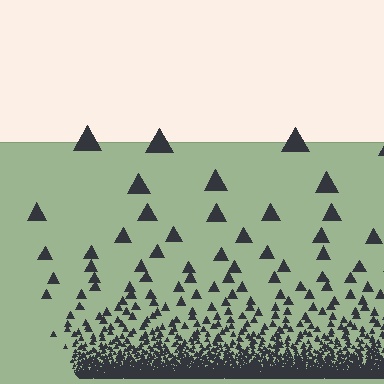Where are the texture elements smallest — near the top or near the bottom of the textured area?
Near the bottom.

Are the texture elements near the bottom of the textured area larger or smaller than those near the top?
Smaller. The gradient is inverted — elements near the bottom are smaller and denser.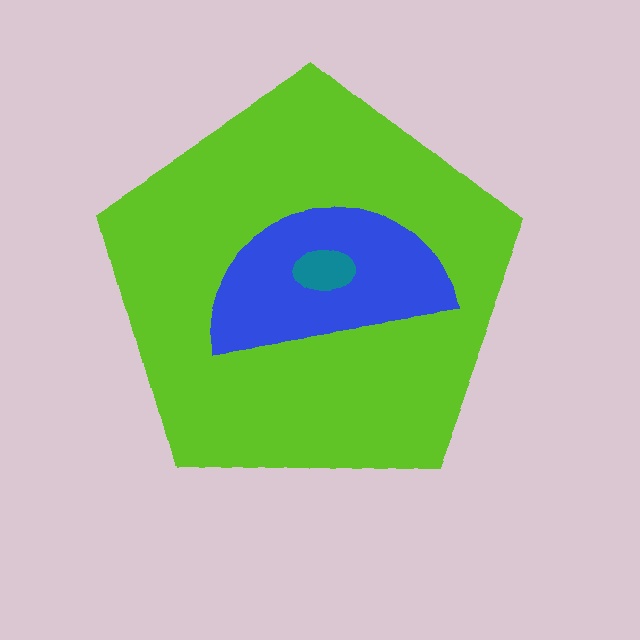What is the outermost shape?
The lime pentagon.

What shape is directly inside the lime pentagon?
The blue semicircle.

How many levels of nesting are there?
3.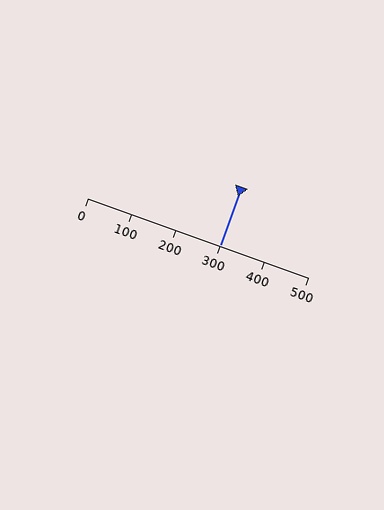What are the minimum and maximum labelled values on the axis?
The axis runs from 0 to 500.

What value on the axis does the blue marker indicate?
The marker indicates approximately 300.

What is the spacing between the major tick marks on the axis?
The major ticks are spaced 100 apart.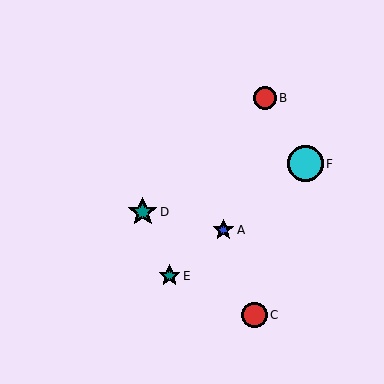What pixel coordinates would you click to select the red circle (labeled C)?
Click at (254, 315) to select the red circle C.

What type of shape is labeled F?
Shape F is a cyan circle.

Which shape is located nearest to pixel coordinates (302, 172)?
The cyan circle (labeled F) at (305, 164) is nearest to that location.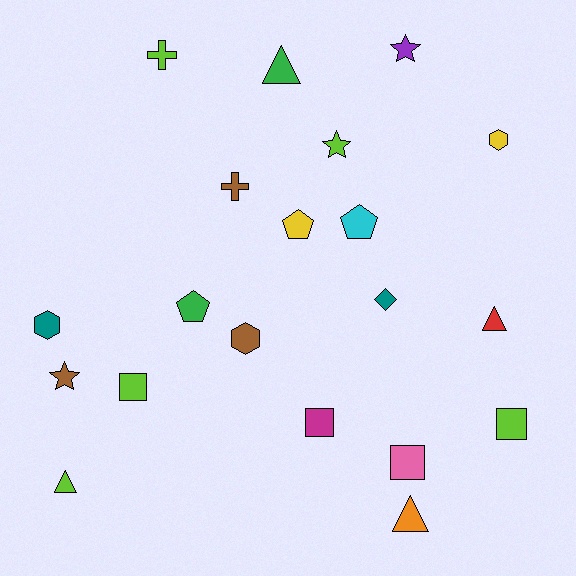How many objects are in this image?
There are 20 objects.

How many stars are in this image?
There are 3 stars.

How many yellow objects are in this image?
There are 2 yellow objects.